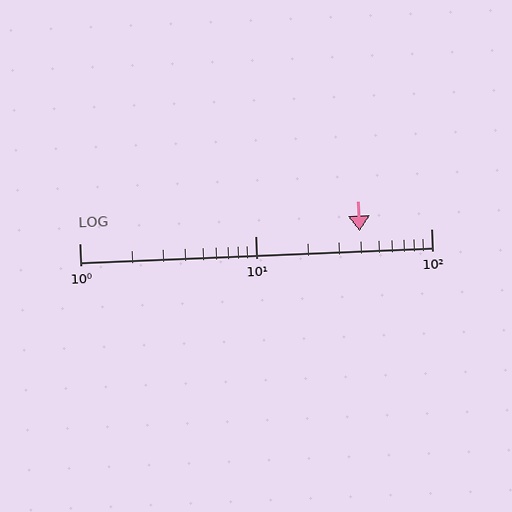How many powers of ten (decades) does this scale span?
The scale spans 2 decades, from 1 to 100.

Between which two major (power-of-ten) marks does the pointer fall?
The pointer is between 10 and 100.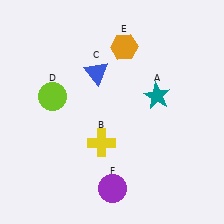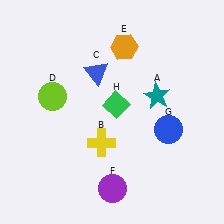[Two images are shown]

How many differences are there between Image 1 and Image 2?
There are 2 differences between the two images.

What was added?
A blue circle (G), a green diamond (H) were added in Image 2.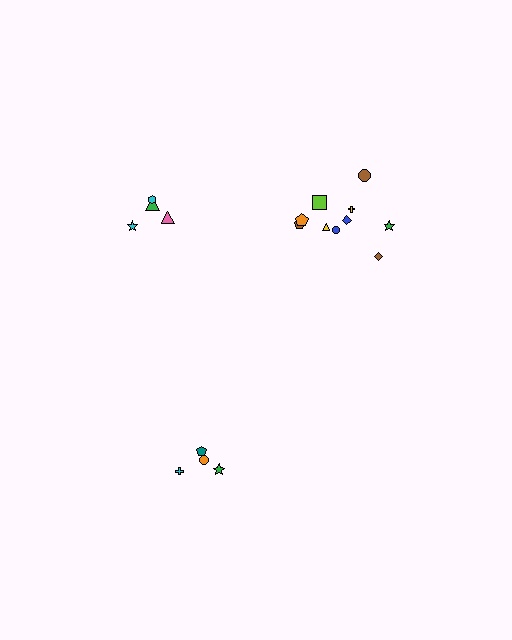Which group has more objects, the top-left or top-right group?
The top-right group.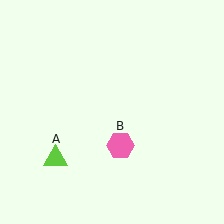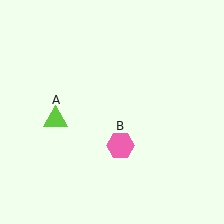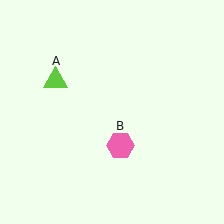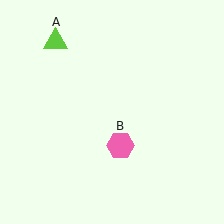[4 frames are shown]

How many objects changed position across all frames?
1 object changed position: lime triangle (object A).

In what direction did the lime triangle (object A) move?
The lime triangle (object A) moved up.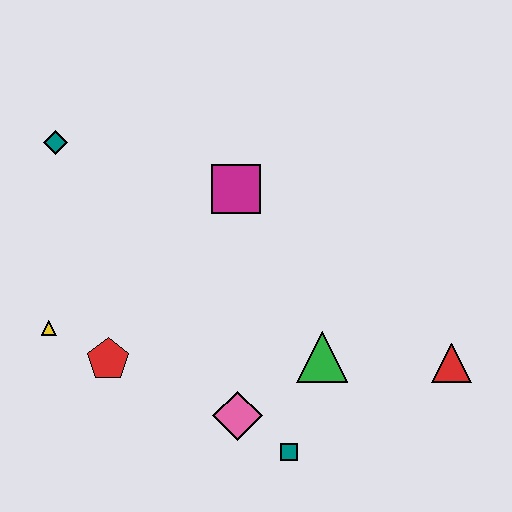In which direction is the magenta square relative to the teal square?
The magenta square is above the teal square.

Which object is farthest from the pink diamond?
The teal diamond is farthest from the pink diamond.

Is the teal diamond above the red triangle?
Yes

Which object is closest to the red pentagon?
The yellow triangle is closest to the red pentagon.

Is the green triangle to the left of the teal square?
No